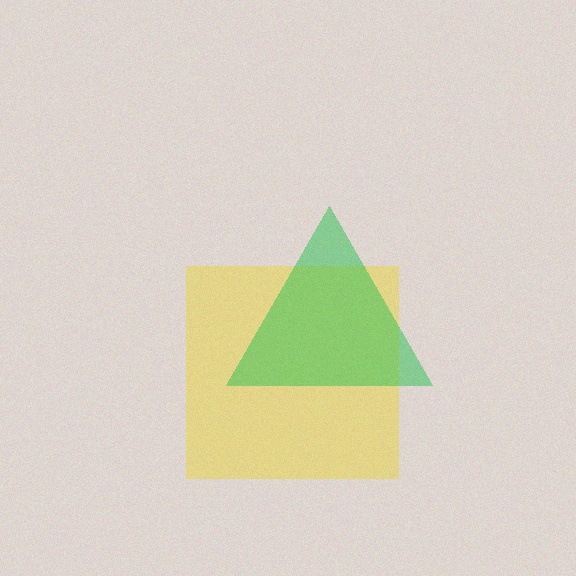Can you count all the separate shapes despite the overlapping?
Yes, there are 2 separate shapes.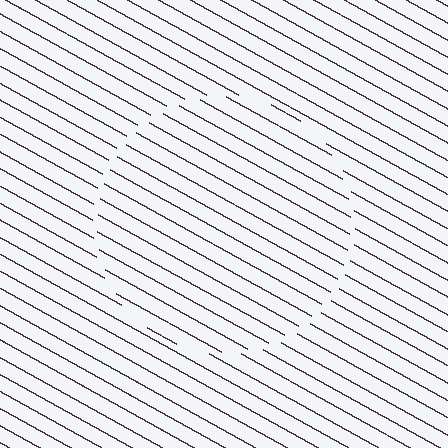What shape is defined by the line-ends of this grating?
An illusory circle. The interior of the shape contains the same grating, shifted by half a period — the contour is defined by the phase discontinuity where line-ends from the inner and outer gratings abut.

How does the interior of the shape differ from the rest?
The interior of the shape contains the same grating, shifted by half a period — the contour is defined by the phase discontinuity where line-ends from the inner and outer gratings abut.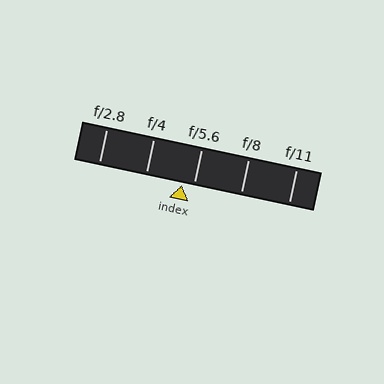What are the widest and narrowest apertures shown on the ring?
The widest aperture shown is f/2.8 and the narrowest is f/11.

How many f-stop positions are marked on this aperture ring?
There are 5 f-stop positions marked.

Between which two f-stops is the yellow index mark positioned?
The index mark is between f/4 and f/5.6.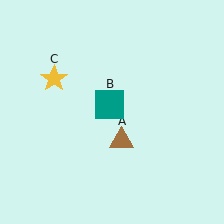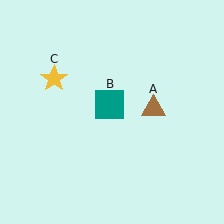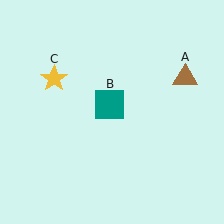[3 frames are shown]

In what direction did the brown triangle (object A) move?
The brown triangle (object A) moved up and to the right.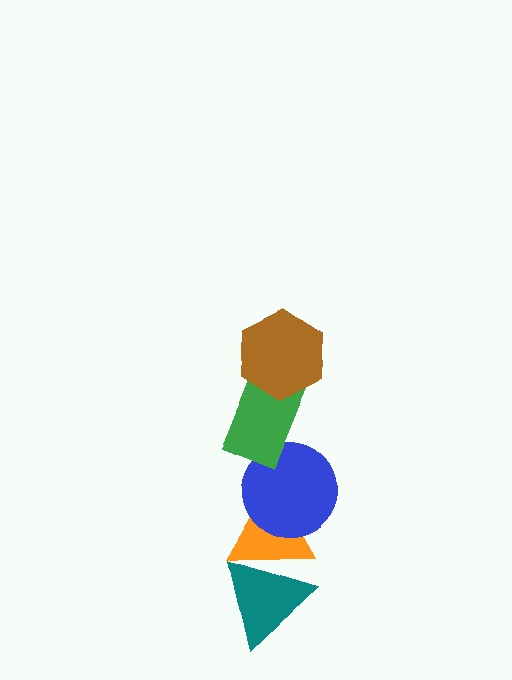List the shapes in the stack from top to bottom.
From top to bottom: the brown hexagon, the green rectangle, the blue circle, the orange triangle, the teal triangle.